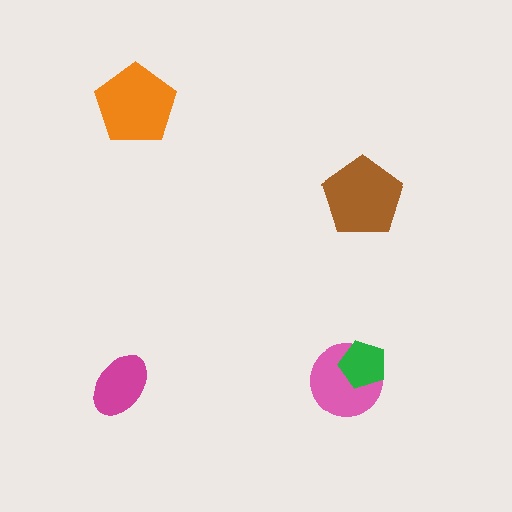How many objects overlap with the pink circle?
1 object overlaps with the pink circle.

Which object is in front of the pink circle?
The green pentagon is in front of the pink circle.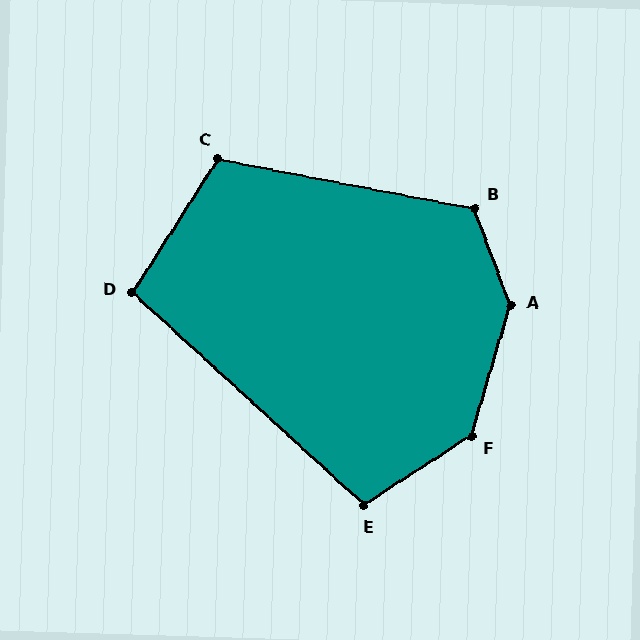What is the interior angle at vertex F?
Approximately 139 degrees (obtuse).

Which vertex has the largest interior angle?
A, at approximately 143 degrees.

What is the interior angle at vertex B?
Approximately 121 degrees (obtuse).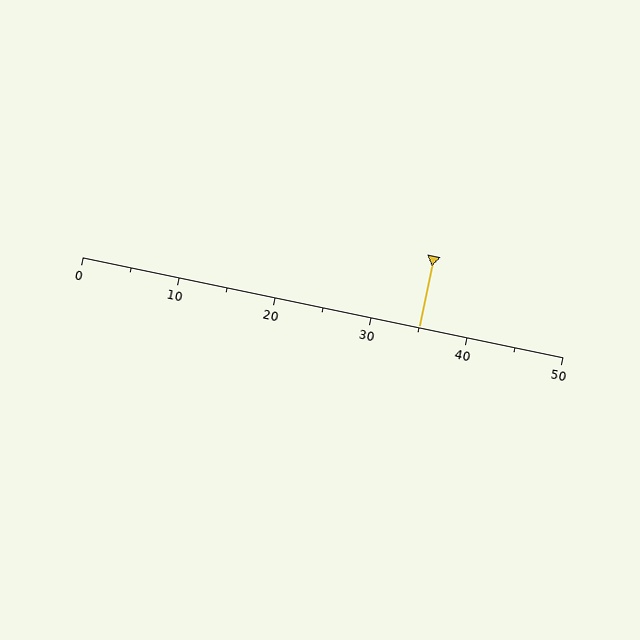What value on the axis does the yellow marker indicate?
The marker indicates approximately 35.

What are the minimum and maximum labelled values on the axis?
The axis runs from 0 to 50.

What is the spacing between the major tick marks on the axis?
The major ticks are spaced 10 apart.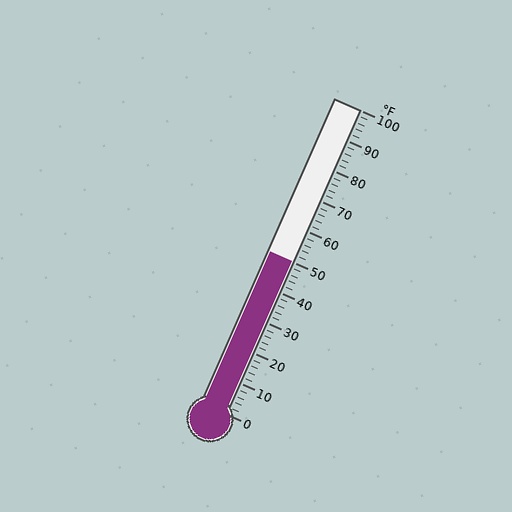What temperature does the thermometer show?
The thermometer shows approximately 50°F.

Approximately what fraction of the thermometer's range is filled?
The thermometer is filled to approximately 50% of its range.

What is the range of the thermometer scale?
The thermometer scale ranges from 0°F to 100°F.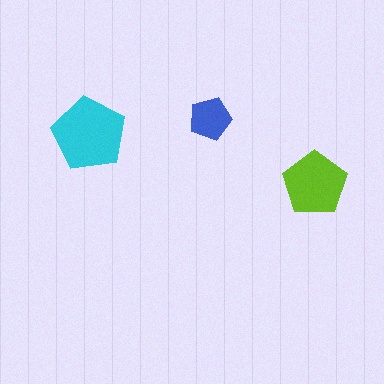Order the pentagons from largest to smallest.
the cyan one, the lime one, the blue one.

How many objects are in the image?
There are 3 objects in the image.